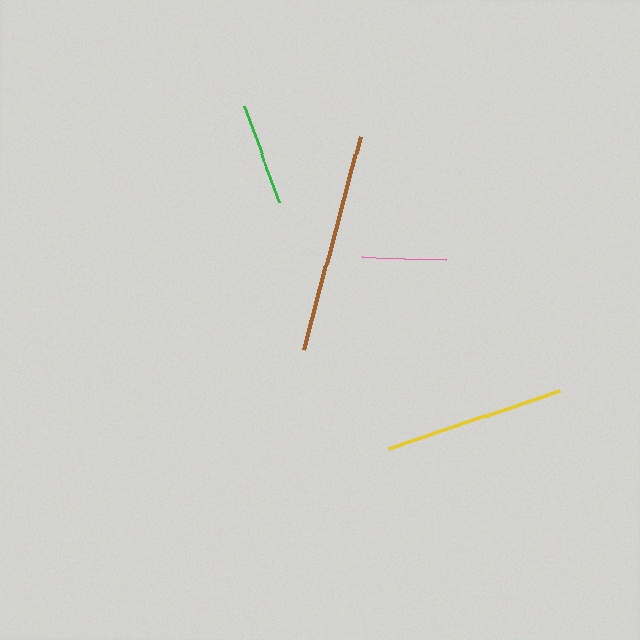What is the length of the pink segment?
The pink segment is approximately 84 pixels long.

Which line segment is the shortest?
The pink line is the shortest at approximately 84 pixels.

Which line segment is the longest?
The brown line is the longest at approximately 220 pixels.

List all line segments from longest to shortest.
From longest to shortest: brown, yellow, green, pink.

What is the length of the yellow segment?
The yellow segment is approximately 181 pixels long.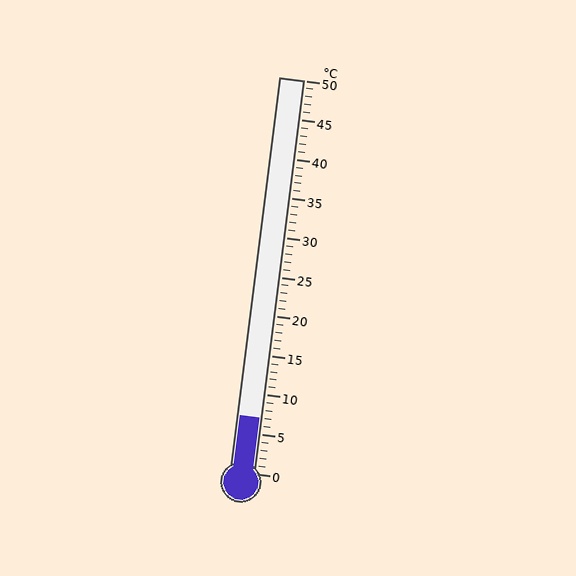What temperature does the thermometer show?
The thermometer shows approximately 7°C.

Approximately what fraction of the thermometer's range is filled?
The thermometer is filled to approximately 15% of its range.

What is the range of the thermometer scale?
The thermometer scale ranges from 0°C to 50°C.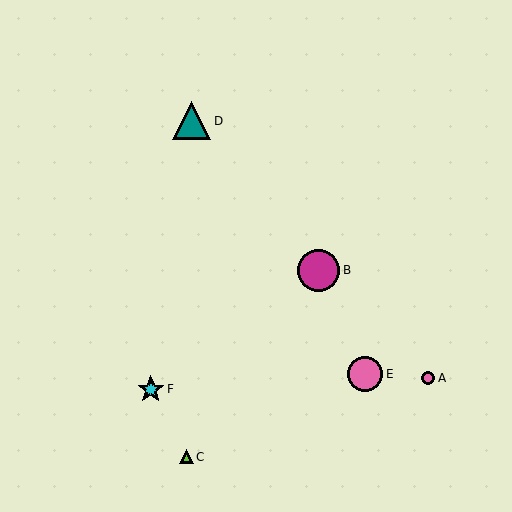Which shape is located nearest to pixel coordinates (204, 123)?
The teal triangle (labeled D) at (192, 121) is nearest to that location.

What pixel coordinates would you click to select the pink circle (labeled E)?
Click at (365, 374) to select the pink circle E.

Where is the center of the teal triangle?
The center of the teal triangle is at (192, 121).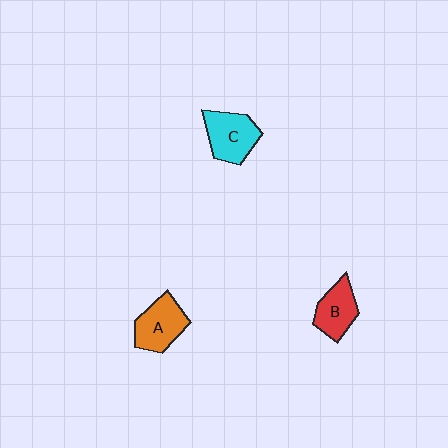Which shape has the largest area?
Shape C (cyan).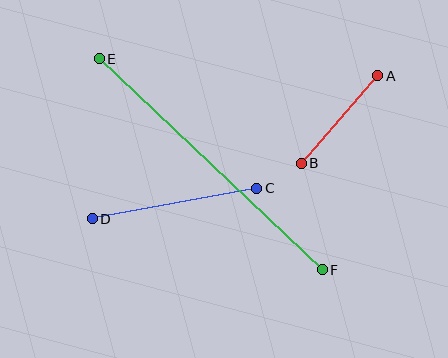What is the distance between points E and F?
The distance is approximately 307 pixels.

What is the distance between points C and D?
The distance is approximately 167 pixels.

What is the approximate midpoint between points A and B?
The midpoint is at approximately (340, 119) pixels.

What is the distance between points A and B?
The distance is approximately 116 pixels.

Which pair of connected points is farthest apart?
Points E and F are farthest apart.